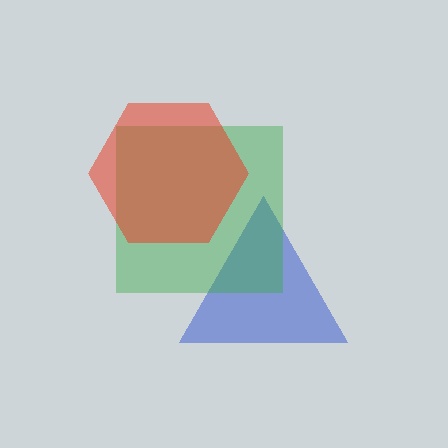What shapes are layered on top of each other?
The layered shapes are: a blue triangle, a green square, a red hexagon.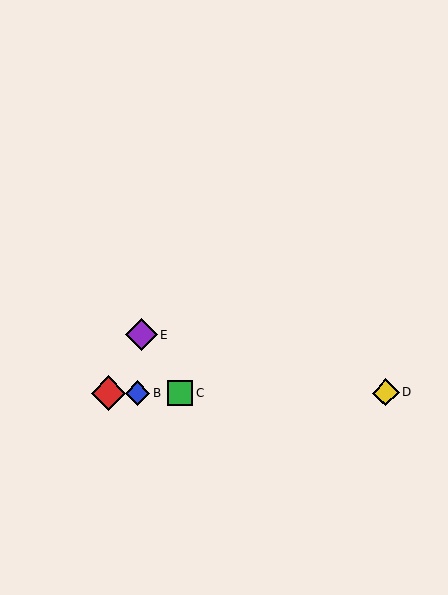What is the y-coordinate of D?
Object D is at y≈393.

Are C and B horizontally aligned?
Yes, both are at y≈393.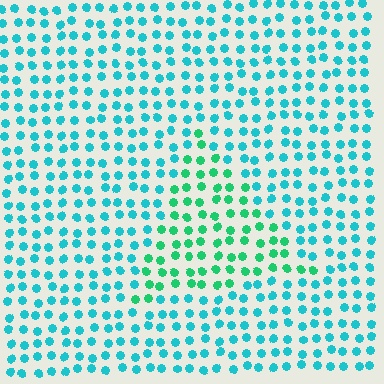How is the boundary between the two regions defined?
The boundary is defined purely by a slight shift in hue (about 35 degrees). Spacing, size, and orientation are identical on both sides.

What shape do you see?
I see a triangle.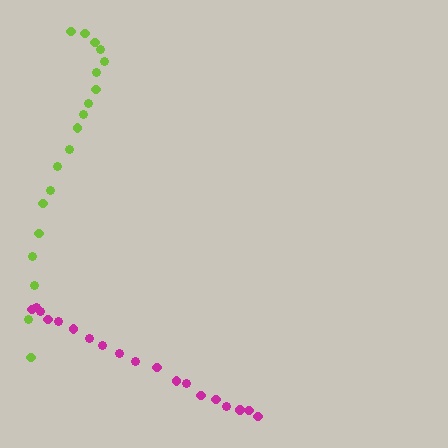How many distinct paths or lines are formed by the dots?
There are 2 distinct paths.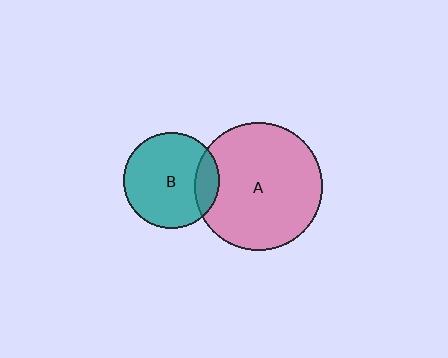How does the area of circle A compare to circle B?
Approximately 1.8 times.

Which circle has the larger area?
Circle A (pink).